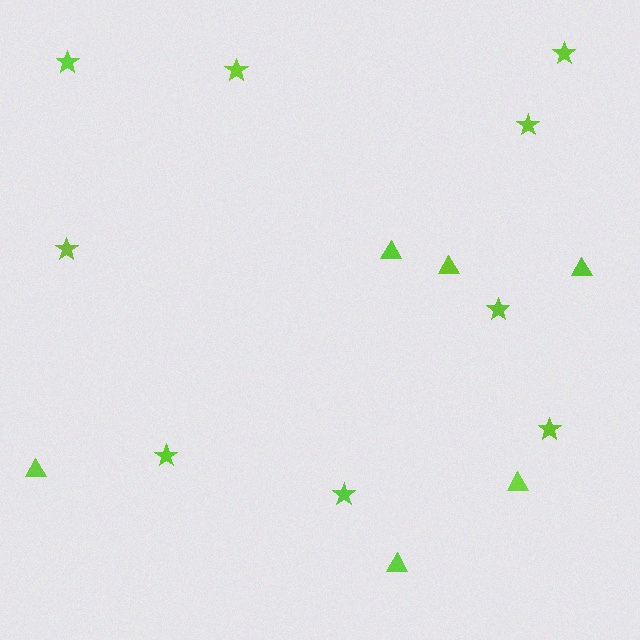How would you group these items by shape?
There are 2 groups: one group of stars (9) and one group of triangles (6).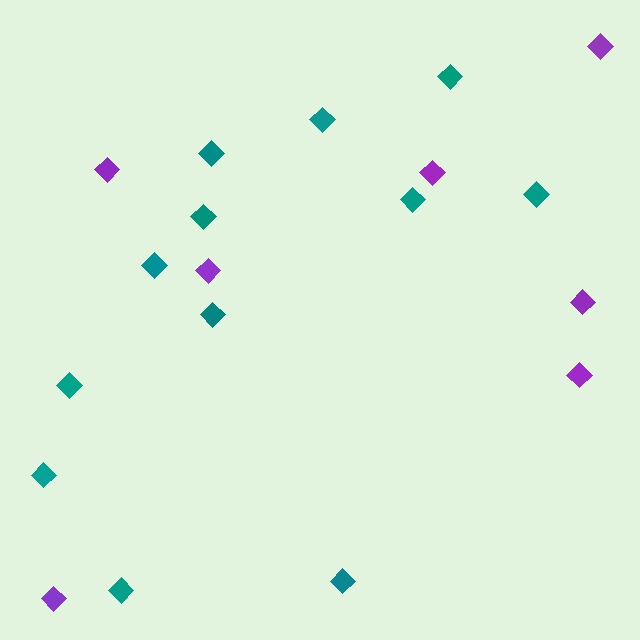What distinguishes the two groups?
There are 2 groups: one group of teal diamonds (12) and one group of purple diamonds (7).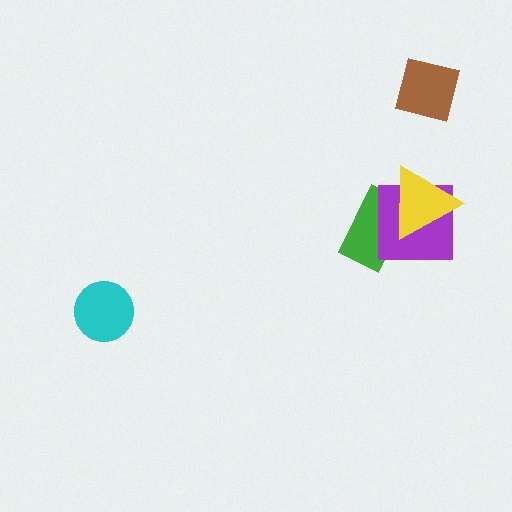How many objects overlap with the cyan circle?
0 objects overlap with the cyan circle.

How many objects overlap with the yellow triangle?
2 objects overlap with the yellow triangle.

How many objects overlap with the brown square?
0 objects overlap with the brown square.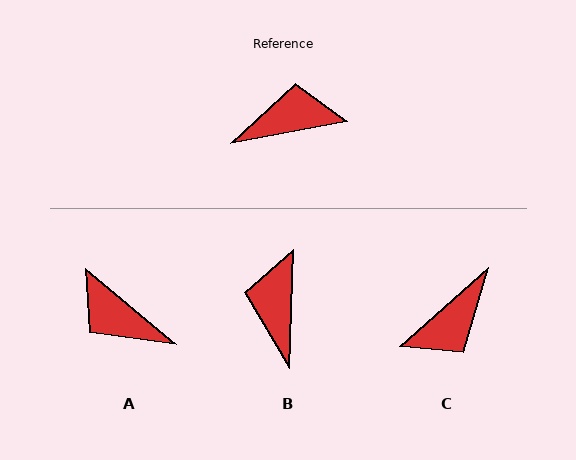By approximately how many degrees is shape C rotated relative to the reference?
Approximately 149 degrees clockwise.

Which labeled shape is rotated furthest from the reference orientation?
C, about 149 degrees away.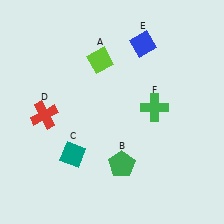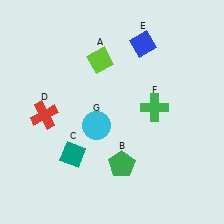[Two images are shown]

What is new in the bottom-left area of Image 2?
A cyan circle (G) was added in the bottom-left area of Image 2.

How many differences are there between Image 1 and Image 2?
There is 1 difference between the two images.